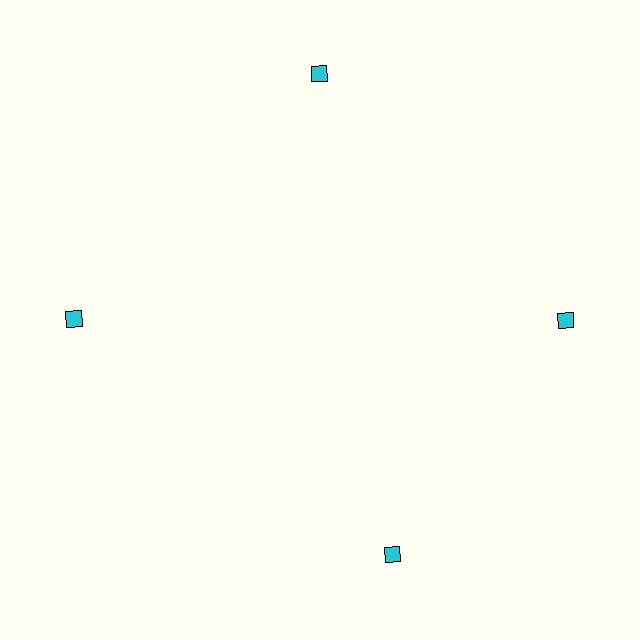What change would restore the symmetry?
The symmetry would be restored by rotating it back into even spacing with its neighbors so that all 4 diamonds sit at equal angles and equal distance from the center.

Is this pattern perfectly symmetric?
No. The 4 cyan diamonds are arranged in a ring, but one element near the 6 o'clock position is rotated out of alignment along the ring, breaking the 4-fold rotational symmetry.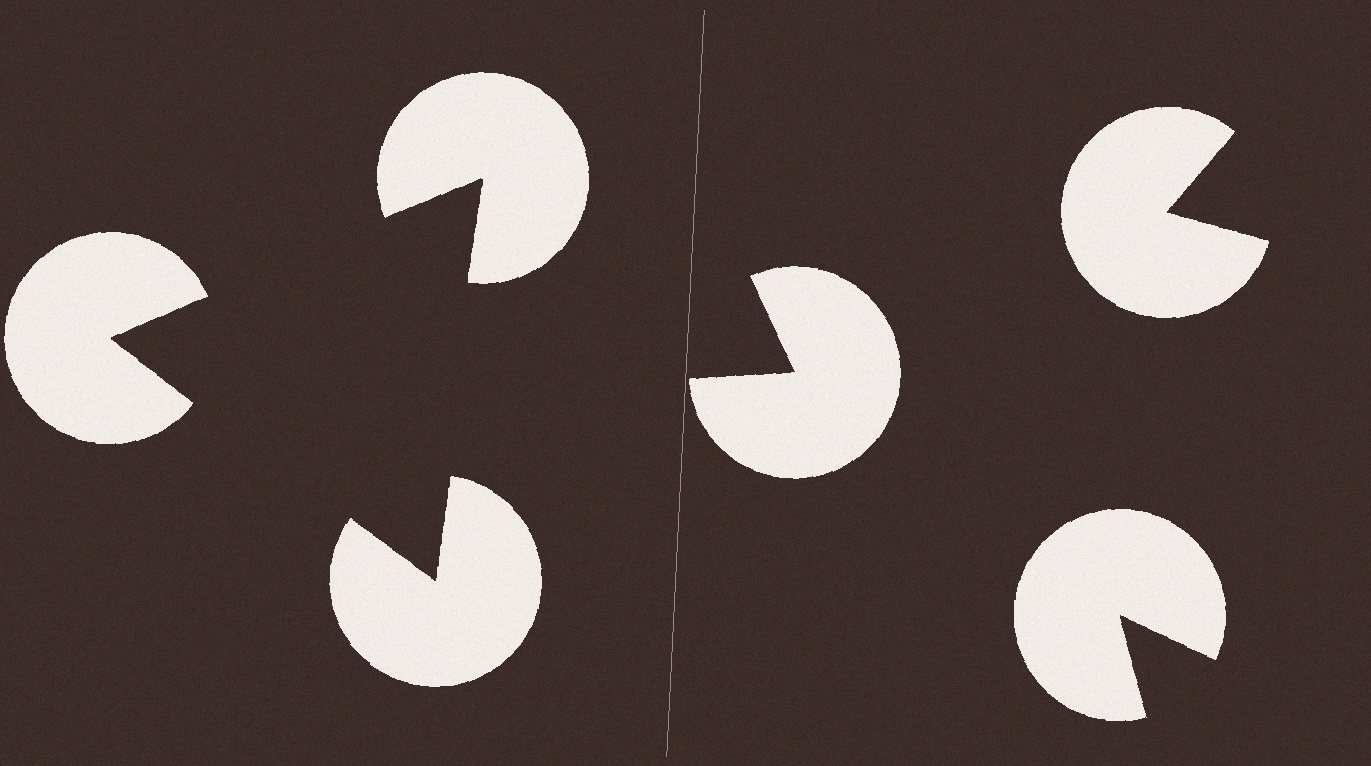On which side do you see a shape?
An illusory triangle appears on the left side. On the right side the wedge cuts are rotated, so no coherent shape forms.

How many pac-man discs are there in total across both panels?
6 — 3 on each side.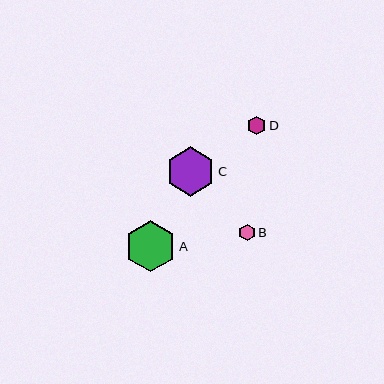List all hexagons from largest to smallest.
From largest to smallest: A, C, D, B.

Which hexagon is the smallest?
Hexagon B is the smallest with a size of approximately 17 pixels.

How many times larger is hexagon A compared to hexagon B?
Hexagon A is approximately 3.1 times the size of hexagon B.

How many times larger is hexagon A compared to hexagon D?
Hexagon A is approximately 2.7 times the size of hexagon D.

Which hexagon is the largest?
Hexagon A is the largest with a size of approximately 51 pixels.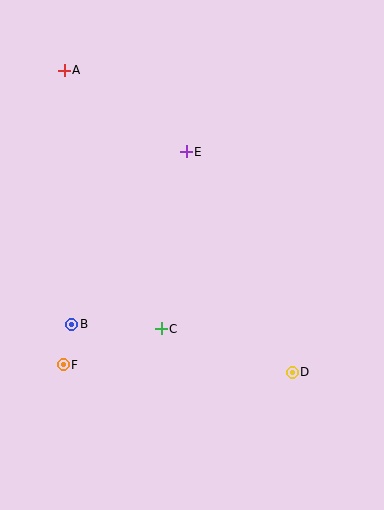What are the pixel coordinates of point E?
Point E is at (186, 152).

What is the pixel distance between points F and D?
The distance between F and D is 229 pixels.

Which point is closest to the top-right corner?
Point E is closest to the top-right corner.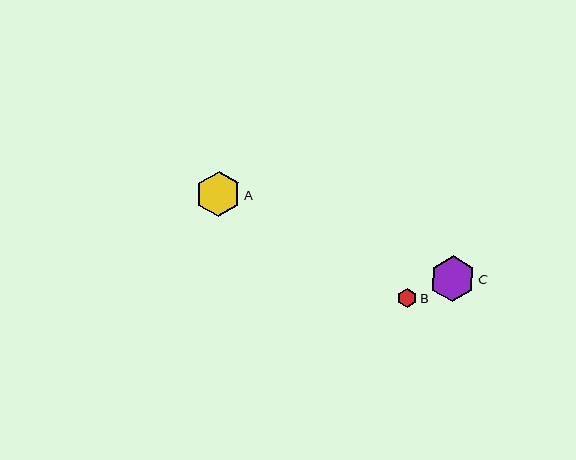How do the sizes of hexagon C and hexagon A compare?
Hexagon C and hexagon A are approximately the same size.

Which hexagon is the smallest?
Hexagon B is the smallest with a size of approximately 19 pixels.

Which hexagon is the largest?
Hexagon C is the largest with a size of approximately 46 pixels.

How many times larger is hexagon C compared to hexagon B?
Hexagon C is approximately 2.4 times the size of hexagon B.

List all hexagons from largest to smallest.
From largest to smallest: C, A, B.